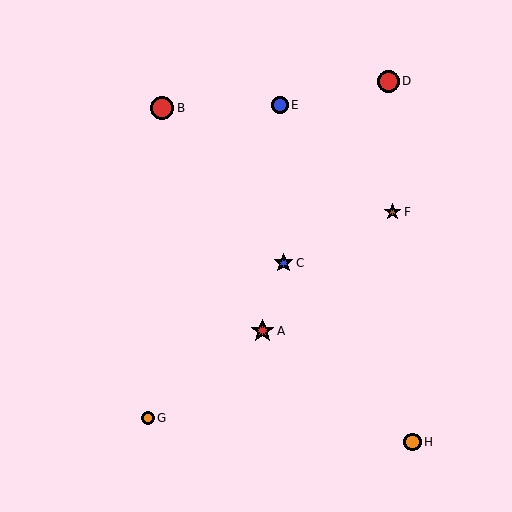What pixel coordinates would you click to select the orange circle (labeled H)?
Click at (412, 442) to select the orange circle H.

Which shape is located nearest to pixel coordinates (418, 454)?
The orange circle (labeled H) at (412, 442) is nearest to that location.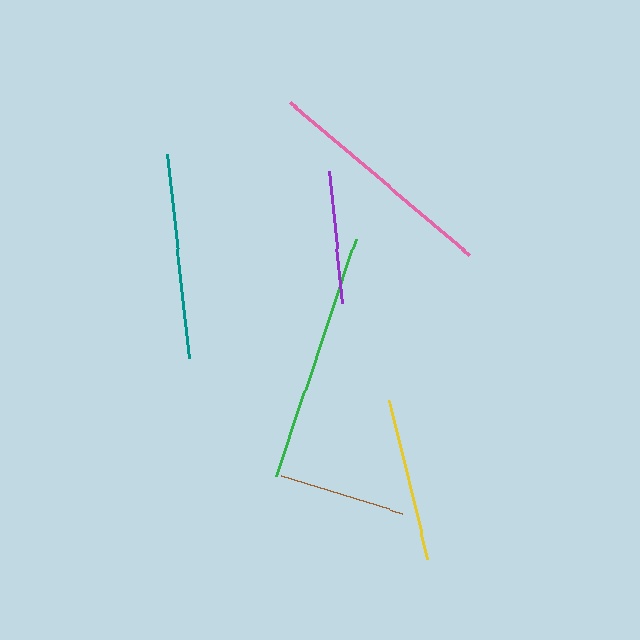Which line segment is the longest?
The green line is the longest at approximately 250 pixels.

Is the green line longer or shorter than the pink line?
The green line is longer than the pink line.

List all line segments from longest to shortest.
From longest to shortest: green, pink, teal, yellow, purple, brown.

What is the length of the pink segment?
The pink segment is approximately 236 pixels long.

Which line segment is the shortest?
The brown line is the shortest at approximately 126 pixels.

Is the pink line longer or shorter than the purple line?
The pink line is longer than the purple line.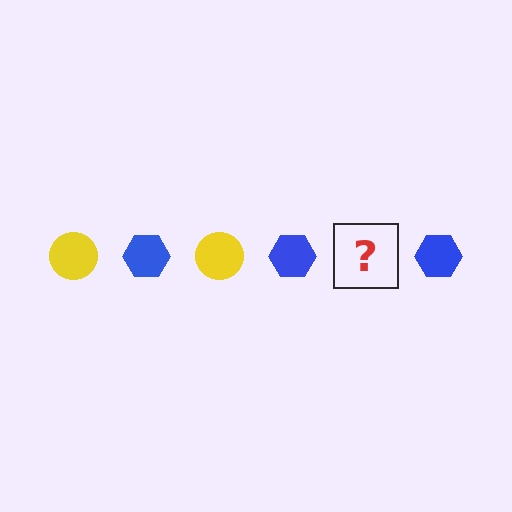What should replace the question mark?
The question mark should be replaced with a yellow circle.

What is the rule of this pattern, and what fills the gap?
The rule is that the pattern alternates between yellow circle and blue hexagon. The gap should be filled with a yellow circle.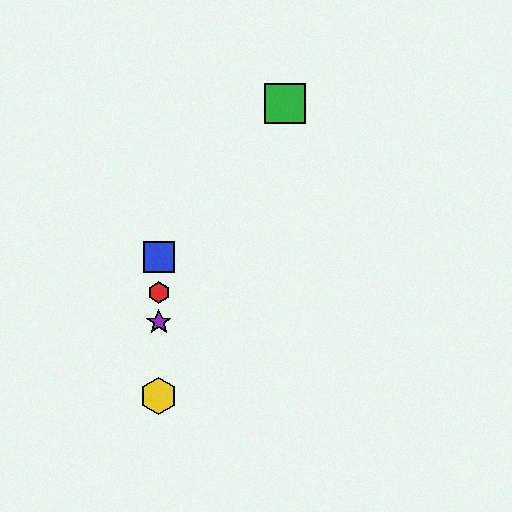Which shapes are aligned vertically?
The red hexagon, the blue square, the yellow hexagon, the purple star are aligned vertically.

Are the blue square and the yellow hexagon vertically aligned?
Yes, both are at x≈159.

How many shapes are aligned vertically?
4 shapes (the red hexagon, the blue square, the yellow hexagon, the purple star) are aligned vertically.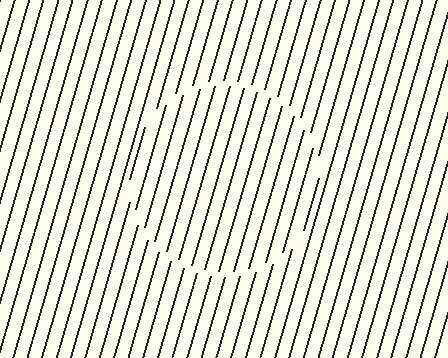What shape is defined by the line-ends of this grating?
An illusory circle. The interior of the shape contains the same grating, shifted by half a period — the contour is defined by the phase discontinuity where line-ends from the inner and outer gratings abut.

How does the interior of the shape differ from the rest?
The interior of the shape contains the same grating, shifted by half a period — the contour is defined by the phase discontinuity where line-ends from the inner and outer gratings abut.